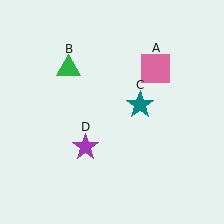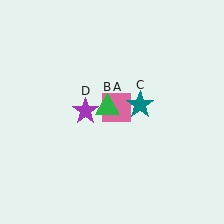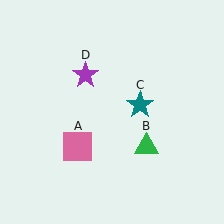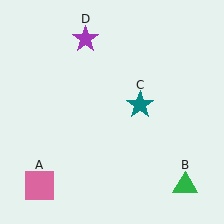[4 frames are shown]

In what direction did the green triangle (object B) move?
The green triangle (object B) moved down and to the right.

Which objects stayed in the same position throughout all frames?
Teal star (object C) remained stationary.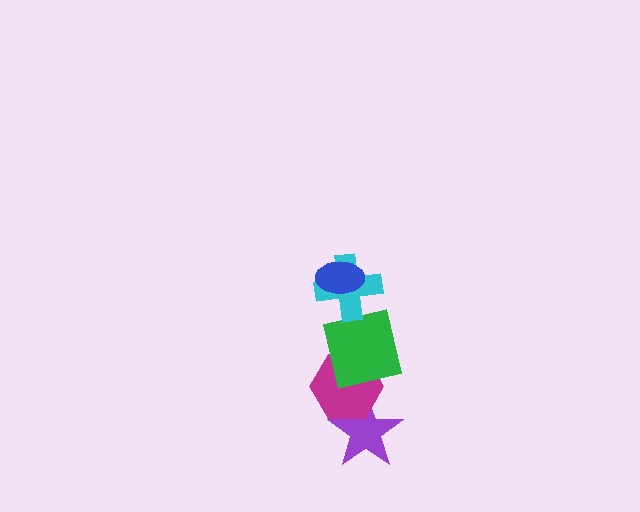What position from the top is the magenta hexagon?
The magenta hexagon is 4th from the top.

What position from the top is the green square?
The green square is 3rd from the top.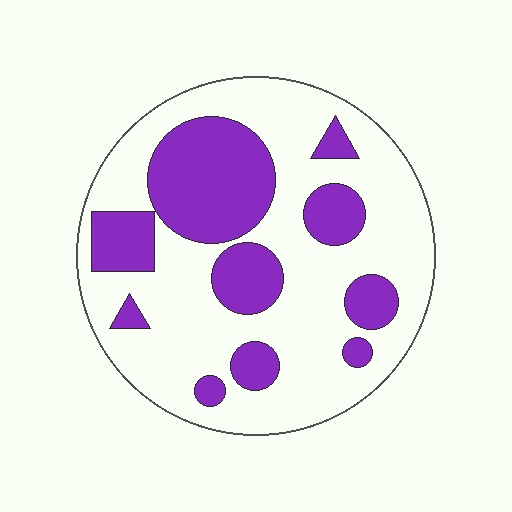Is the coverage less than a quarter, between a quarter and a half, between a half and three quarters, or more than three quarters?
Between a quarter and a half.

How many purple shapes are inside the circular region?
10.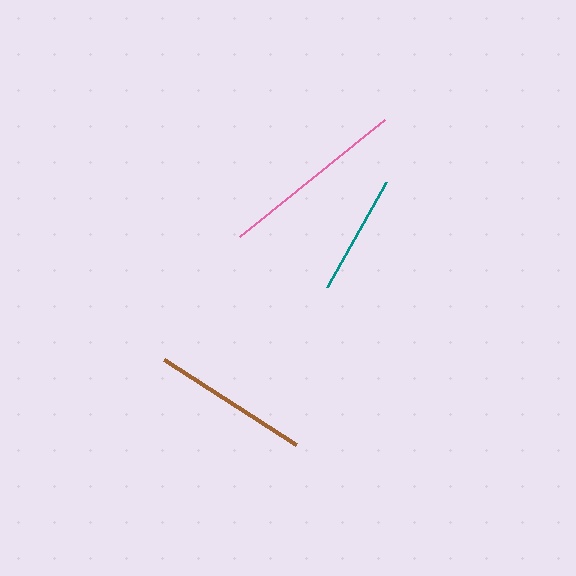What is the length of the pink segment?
The pink segment is approximately 187 pixels long.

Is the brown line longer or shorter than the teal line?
The brown line is longer than the teal line.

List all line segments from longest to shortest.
From longest to shortest: pink, brown, teal.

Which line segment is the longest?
The pink line is the longest at approximately 187 pixels.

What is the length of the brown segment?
The brown segment is approximately 158 pixels long.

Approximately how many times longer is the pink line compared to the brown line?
The pink line is approximately 1.2 times the length of the brown line.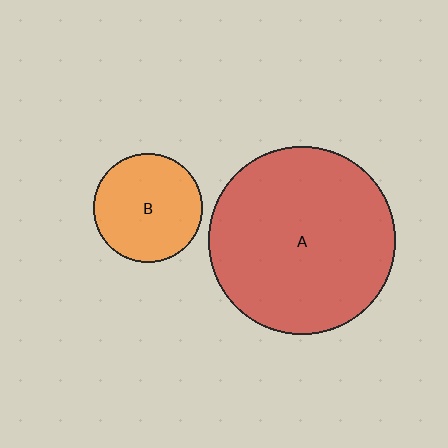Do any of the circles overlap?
No, none of the circles overlap.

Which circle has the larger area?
Circle A (red).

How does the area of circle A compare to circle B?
Approximately 3.0 times.